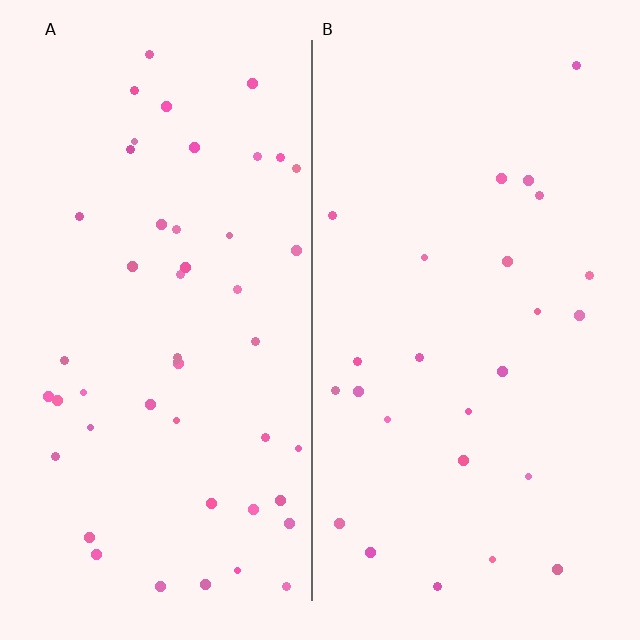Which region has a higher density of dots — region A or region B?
A (the left).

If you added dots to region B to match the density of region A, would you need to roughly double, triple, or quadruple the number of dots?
Approximately double.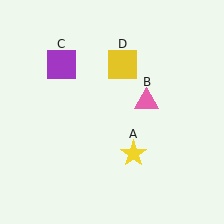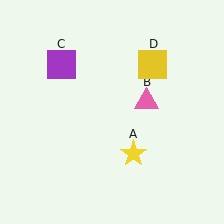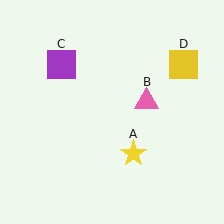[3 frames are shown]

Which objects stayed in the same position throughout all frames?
Yellow star (object A) and pink triangle (object B) and purple square (object C) remained stationary.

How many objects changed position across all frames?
1 object changed position: yellow square (object D).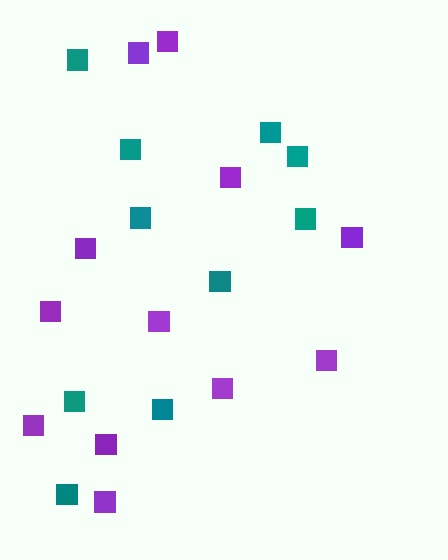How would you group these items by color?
There are 2 groups: one group of teal squares (10) and one group of purple squares (12).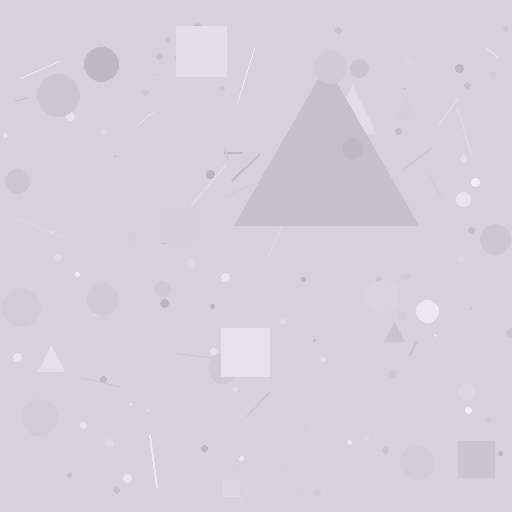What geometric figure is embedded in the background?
A triangle is embedded in the background.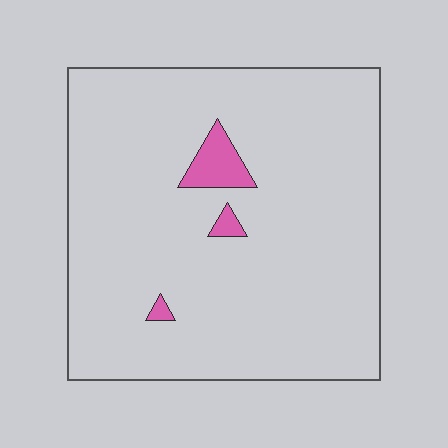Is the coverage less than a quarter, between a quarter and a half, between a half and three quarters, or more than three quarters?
Less than a quarter.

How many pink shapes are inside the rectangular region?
3.